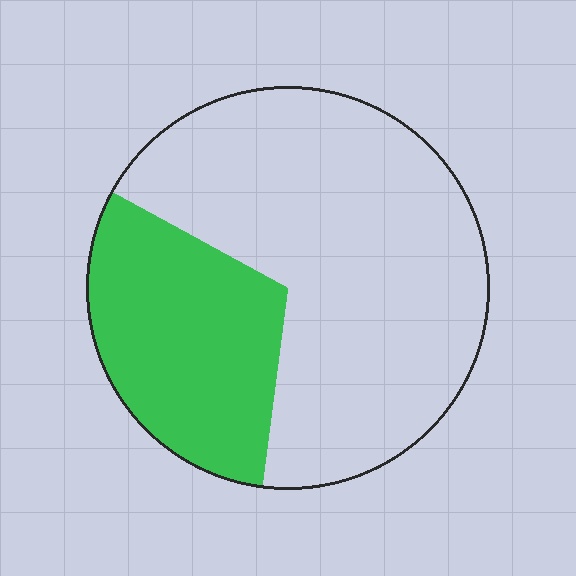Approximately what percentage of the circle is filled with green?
Approximately 30%.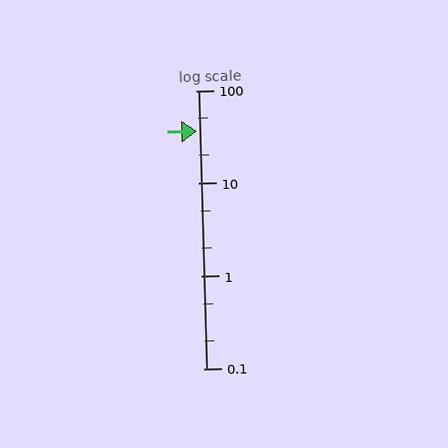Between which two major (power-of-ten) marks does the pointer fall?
The pointer is between 10 and 100.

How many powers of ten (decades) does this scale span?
The scale spans 3 decades, from 0.1 to 100.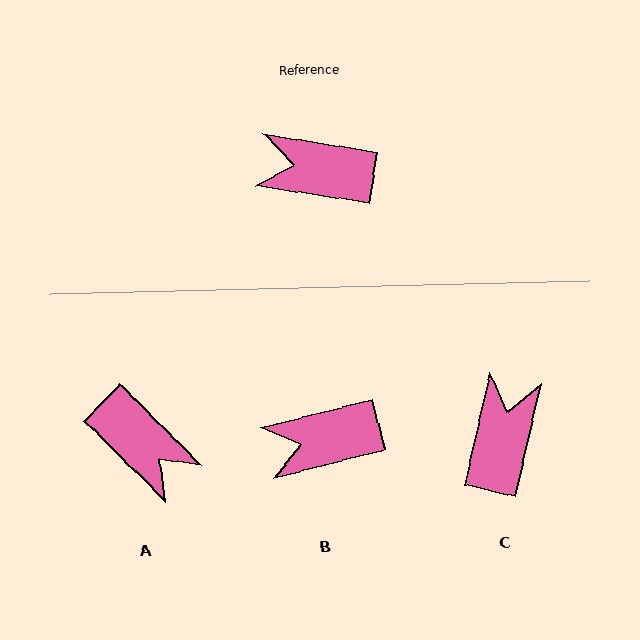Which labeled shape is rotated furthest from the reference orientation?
A, about 144 degrees away.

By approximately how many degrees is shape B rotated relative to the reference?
Approximately 23 degrees counter-clockwise.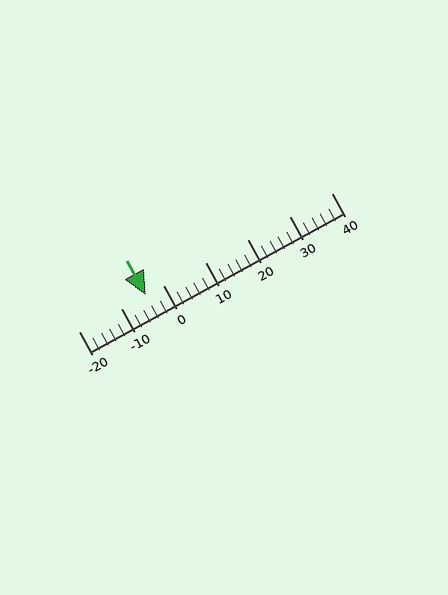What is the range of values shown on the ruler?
The ruler shows values from -20 to 40.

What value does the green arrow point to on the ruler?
The green arrow points to approximately -4.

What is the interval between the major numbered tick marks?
The major tick marks are spaced 10 units apart.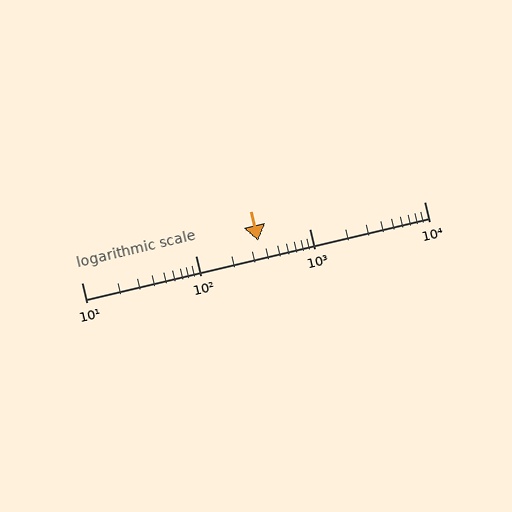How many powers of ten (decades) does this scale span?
The scale spans 3 decades, from 10 to 10000.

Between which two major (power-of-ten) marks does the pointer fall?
The pointer is between 100 and 1000.